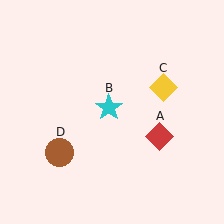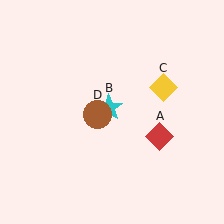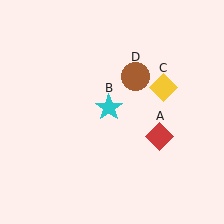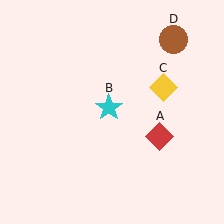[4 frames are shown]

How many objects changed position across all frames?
1 object changed position: brown circle (object D).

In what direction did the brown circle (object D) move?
The brown circle (object D) moved up and to the right.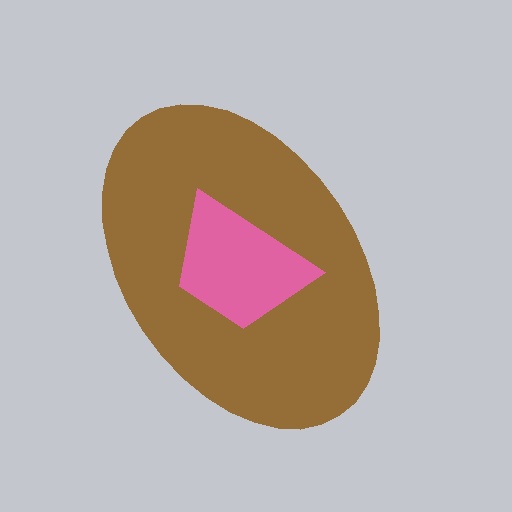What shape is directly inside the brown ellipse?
The pink trapezoid.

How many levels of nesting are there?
2.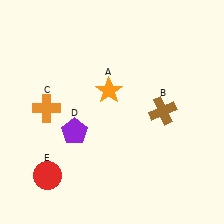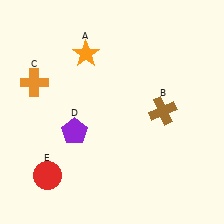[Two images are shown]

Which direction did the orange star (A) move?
The orange star (A) moved up.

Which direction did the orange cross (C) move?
The orange cross (C) moved up.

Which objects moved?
The objects that moved are: the orange star (A), the orange cross (C).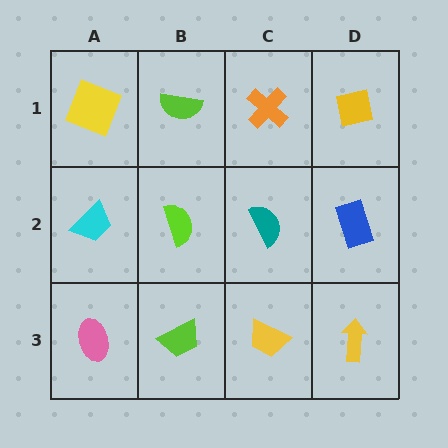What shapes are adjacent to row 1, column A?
A cyan trapezoid (row 2, column A), a lime semicircle (row 1, column B).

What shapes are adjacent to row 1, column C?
A teal semicircle (row 2, column C), a lime semicircle (row 1, column B), a yellow square (row 1, column D).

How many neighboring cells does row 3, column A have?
2.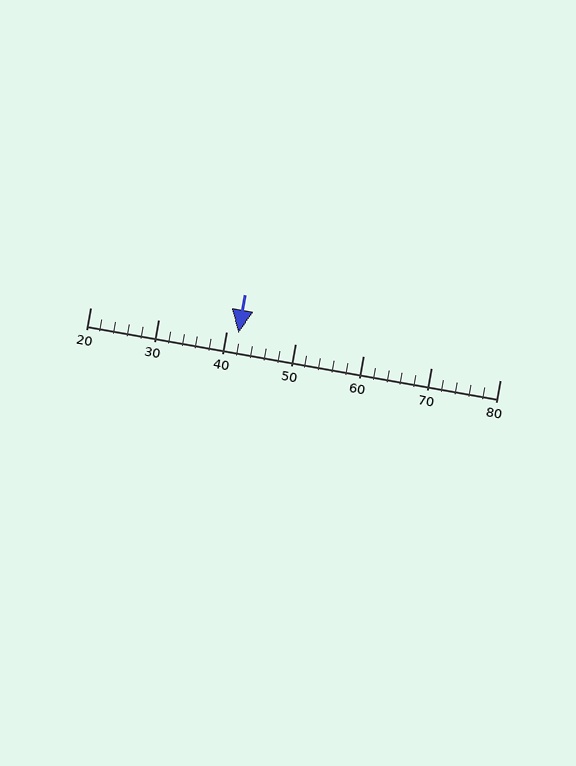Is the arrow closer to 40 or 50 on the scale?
The arrow is closer to 40.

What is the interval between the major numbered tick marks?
The major tick marks are spaced 10 units apart.